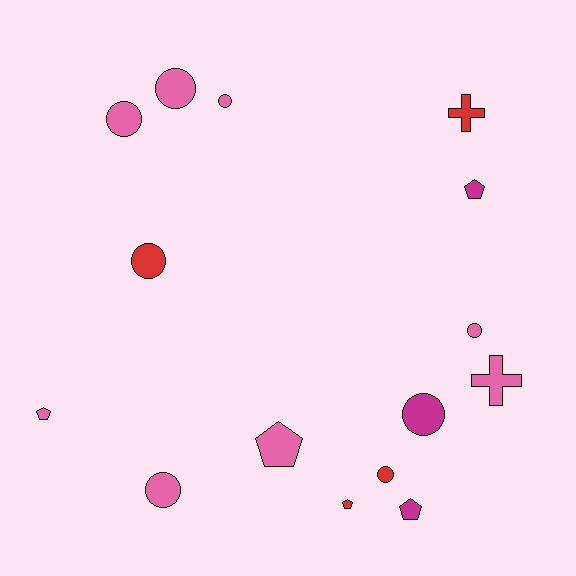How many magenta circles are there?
There is 1 magenta circle.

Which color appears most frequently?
Pink, with 8 objects.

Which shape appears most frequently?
Circle, with 8 objects.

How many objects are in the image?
There are 15 objects.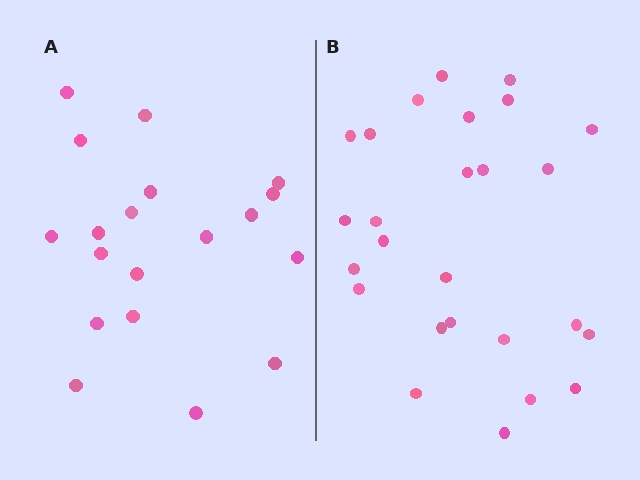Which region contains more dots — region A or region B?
Region B (the right region) has more dots.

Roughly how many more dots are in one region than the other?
Region B has roughly 8 or so more dots than region A.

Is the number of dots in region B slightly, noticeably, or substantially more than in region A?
Region B has noticeably more, but not dramatically so. The ratio is roughly 1.4 to 1.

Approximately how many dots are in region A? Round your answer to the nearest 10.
About 20 dots. (The exact count is 19, which rounds to 20.)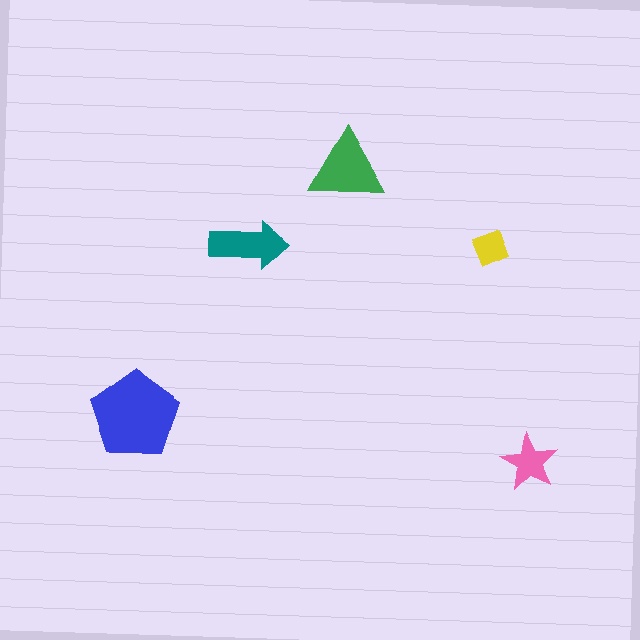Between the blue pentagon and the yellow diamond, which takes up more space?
The blue pentagon.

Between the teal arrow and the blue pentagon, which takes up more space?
The blue pentagon.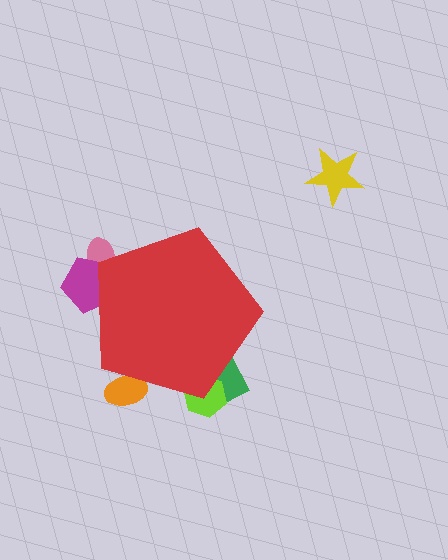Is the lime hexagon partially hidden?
Yes, the lime hexagon is partially hidden behind the red pentagon.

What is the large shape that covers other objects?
A red pentagon.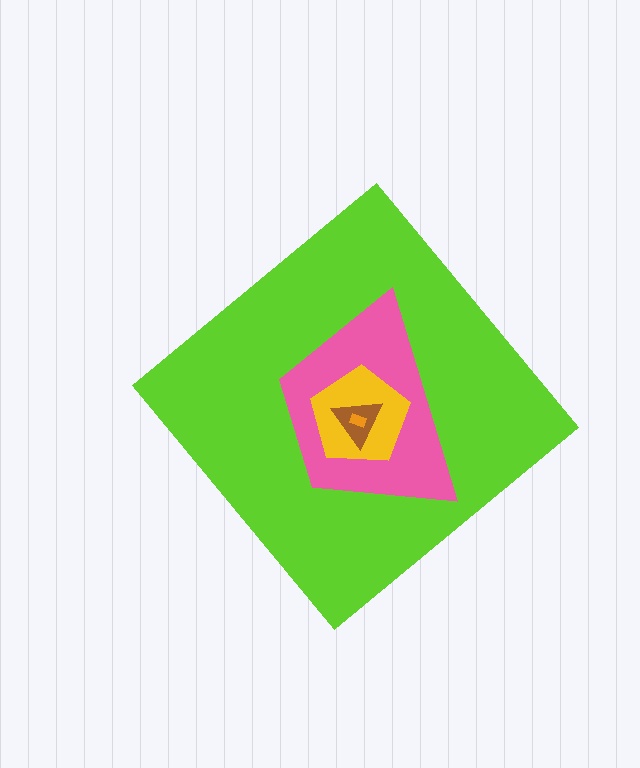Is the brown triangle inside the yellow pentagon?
Yes.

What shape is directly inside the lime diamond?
The pink trapezoid.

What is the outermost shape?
The lime diamond.